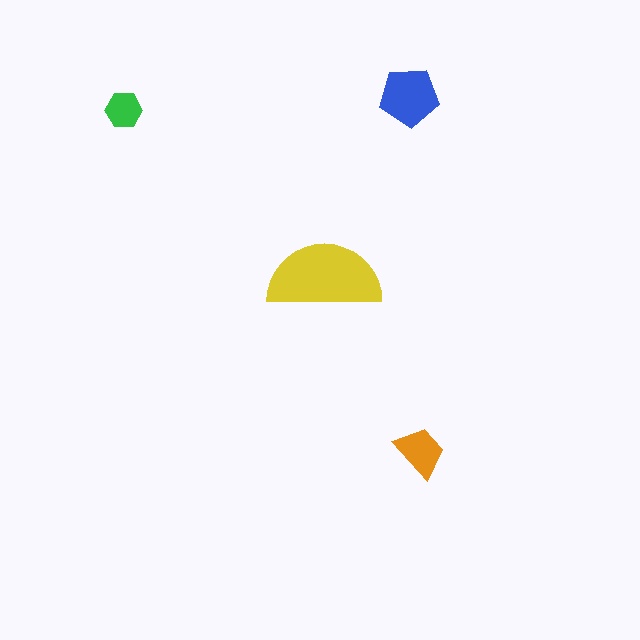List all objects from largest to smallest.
The yellow semicircle, the blue pentagon, the orange trapezoid, the green hexagon.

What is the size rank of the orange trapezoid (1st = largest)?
3rd.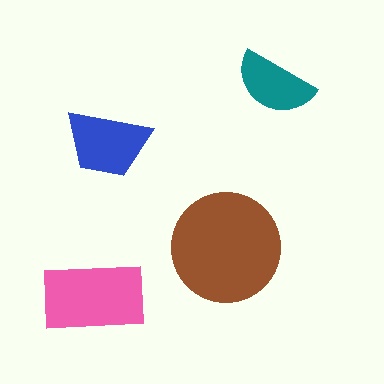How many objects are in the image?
There are 4 objects in the image.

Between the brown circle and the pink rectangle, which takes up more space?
The brown circle.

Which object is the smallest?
The teal semicircle.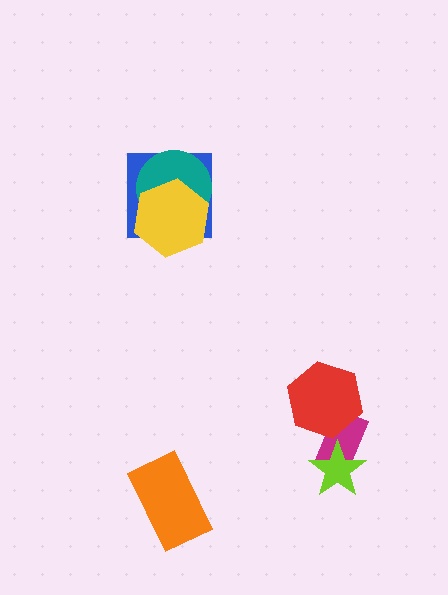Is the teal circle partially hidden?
Yes, it is partially covered by another shape.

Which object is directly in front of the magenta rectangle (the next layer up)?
The red hexagon is directly in front of the magenta rectangle.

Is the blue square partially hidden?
Yes, it is partially covered by another shape.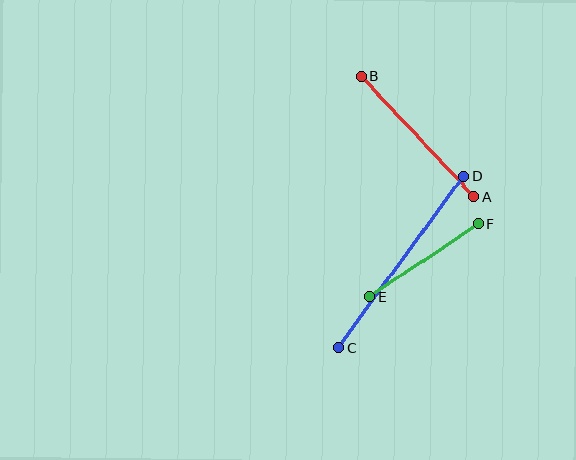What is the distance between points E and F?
The distance is approximately 131 pixels.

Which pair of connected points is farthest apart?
Points C and D are farthest apart.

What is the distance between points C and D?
The distance is approximately 212 pixels.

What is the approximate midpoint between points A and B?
The midpoint is at approximately (417, 137) pixels.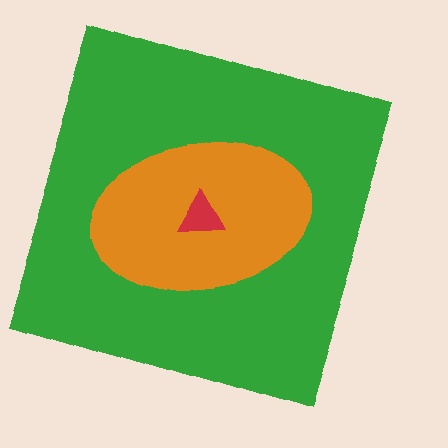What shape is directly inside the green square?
The orange ellipse.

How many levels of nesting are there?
3.